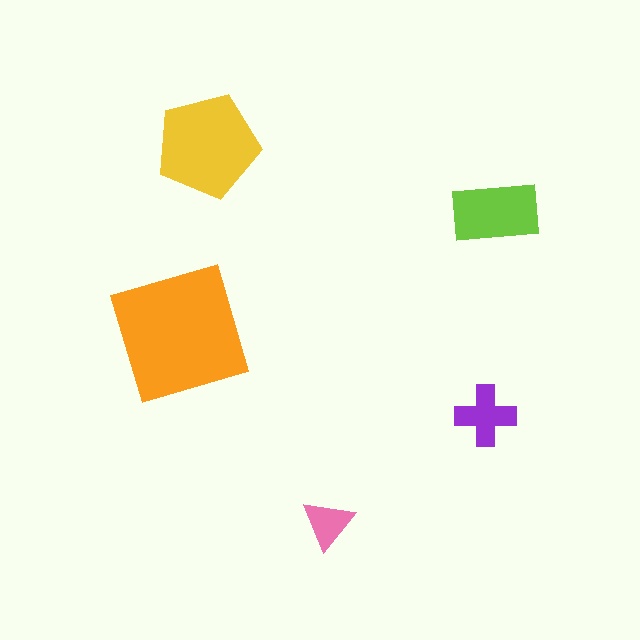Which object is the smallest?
The pink triangle.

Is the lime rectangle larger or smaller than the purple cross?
Larger.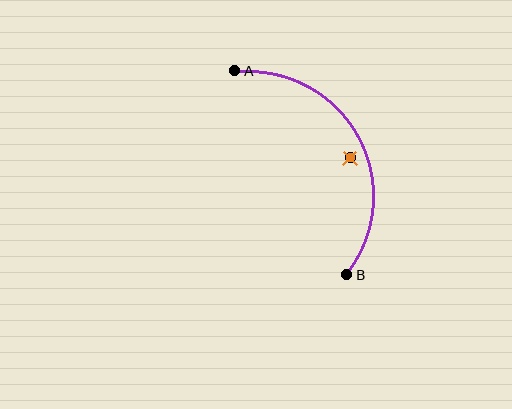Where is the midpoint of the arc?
The arc midpoint is the point on the curve farthest from the straight line joining A and B. It sits to the right of that line.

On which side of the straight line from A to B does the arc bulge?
The arc bulges to the right of the straight line connecting A and B.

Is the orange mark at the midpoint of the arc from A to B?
No — the orange mark does not lie on the arc at all. It sits slightly inside the curve.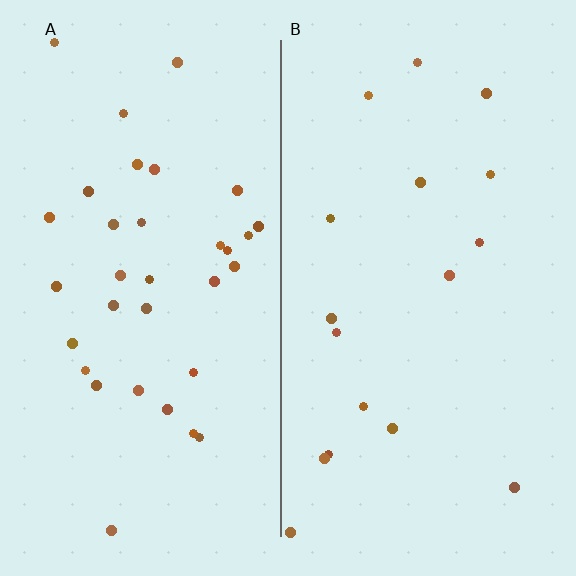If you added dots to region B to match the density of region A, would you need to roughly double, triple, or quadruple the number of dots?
Approximately double.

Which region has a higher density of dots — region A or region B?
A (the left).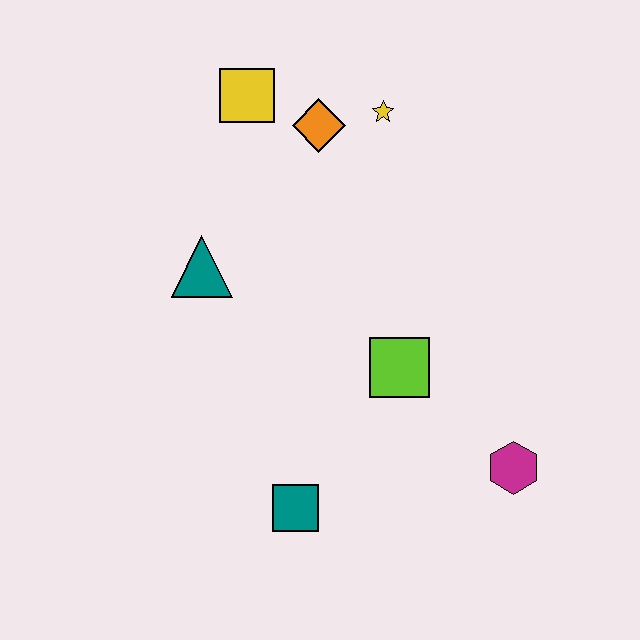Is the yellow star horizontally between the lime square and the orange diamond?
Yes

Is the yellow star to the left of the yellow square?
No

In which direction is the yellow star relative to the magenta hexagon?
The yellow star is above the magenta hexagon.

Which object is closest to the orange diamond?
The yellow star is closest to the orange diamond.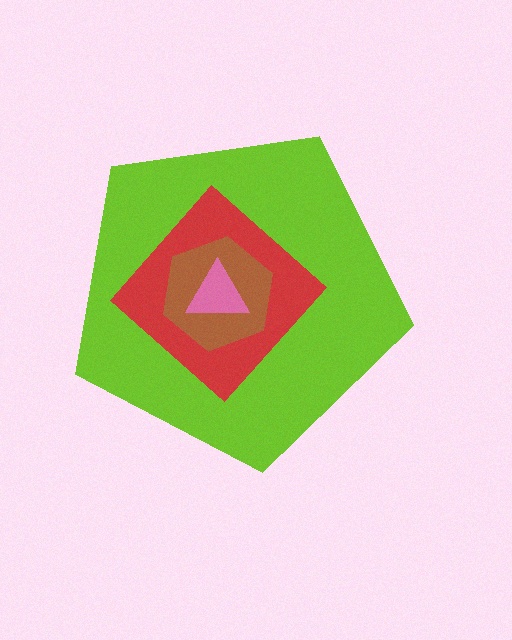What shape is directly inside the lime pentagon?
The red diamond.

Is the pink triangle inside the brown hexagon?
Yes.